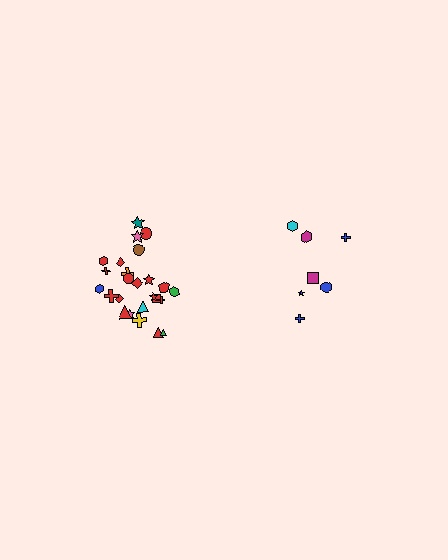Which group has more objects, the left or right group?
The left group.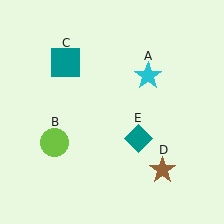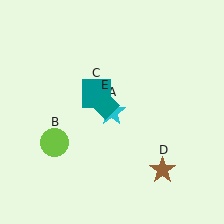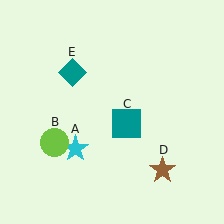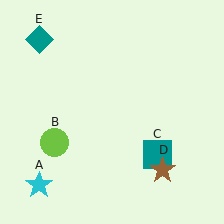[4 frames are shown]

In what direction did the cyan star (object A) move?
The cyan star (object A) moved down and to the left.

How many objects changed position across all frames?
3 objects changed position: cyan star (object A), teal square (object C), teal diamond (object E).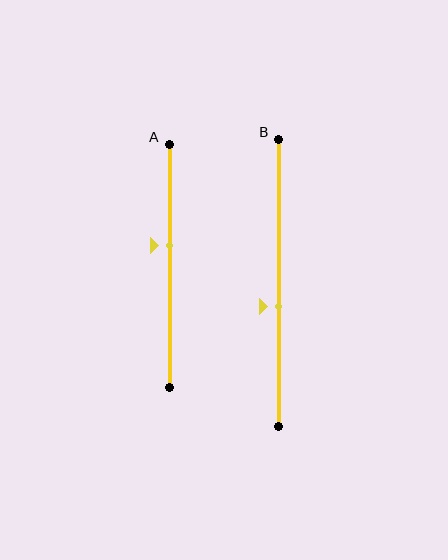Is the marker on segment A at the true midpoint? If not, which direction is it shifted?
No, the marker on segment A is shifted upward by about 8% of the segment length.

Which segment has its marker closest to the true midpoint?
Segment A has its marker closest to the true midpoint.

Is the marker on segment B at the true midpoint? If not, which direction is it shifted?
No, the marker on segment B is shifted downward by about 8% of the segment length.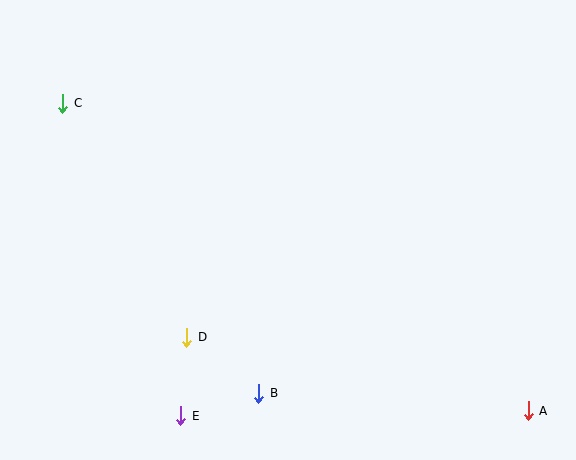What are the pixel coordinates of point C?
Point C is at (63, 103).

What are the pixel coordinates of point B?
Point B is at (259, 393).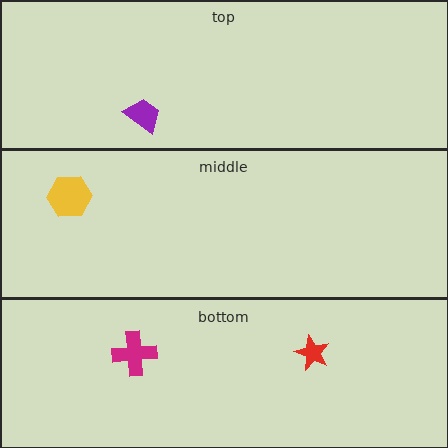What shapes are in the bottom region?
The red star, the magenta cross.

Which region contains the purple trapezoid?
The top region.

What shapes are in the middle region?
The yellow hexagon.